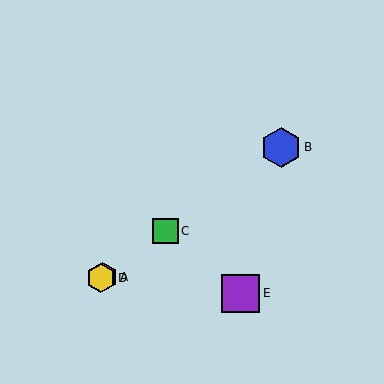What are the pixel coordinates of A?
Object A is at (103, 277).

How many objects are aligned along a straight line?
4 objects (A, B, C, D) are aligned along a straight line.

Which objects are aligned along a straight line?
Objects A, B, C, D are aligned along a straight line.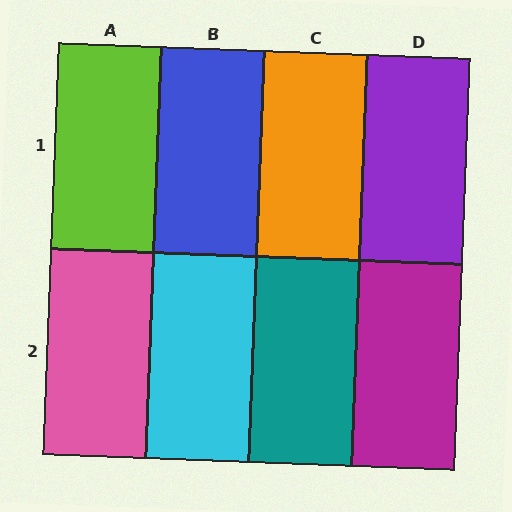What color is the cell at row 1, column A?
Lime.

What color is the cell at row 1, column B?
Blue.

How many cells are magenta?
1 cell is magenta.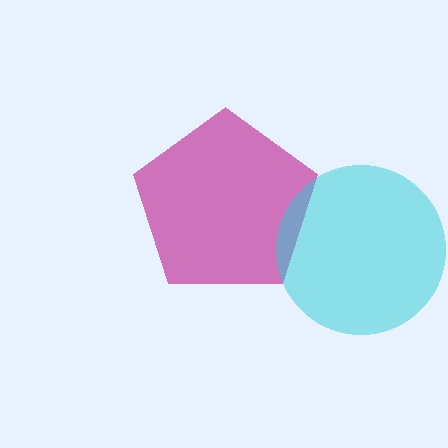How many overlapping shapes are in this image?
There are 2 overlapping shapes in the image.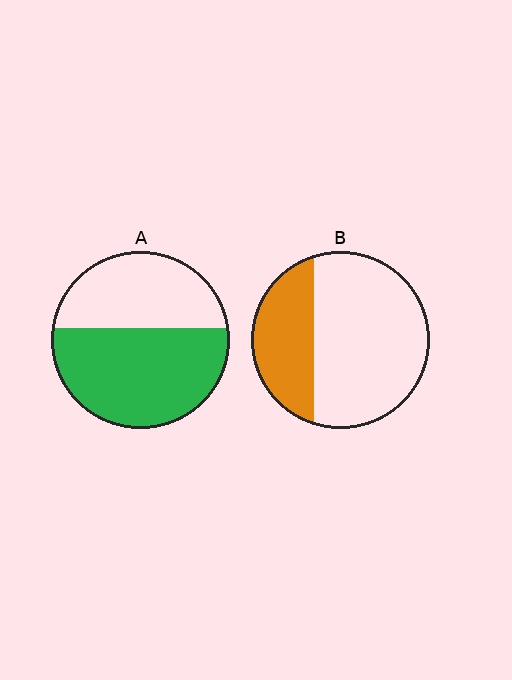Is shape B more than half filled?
No.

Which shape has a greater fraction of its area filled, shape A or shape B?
Shape A.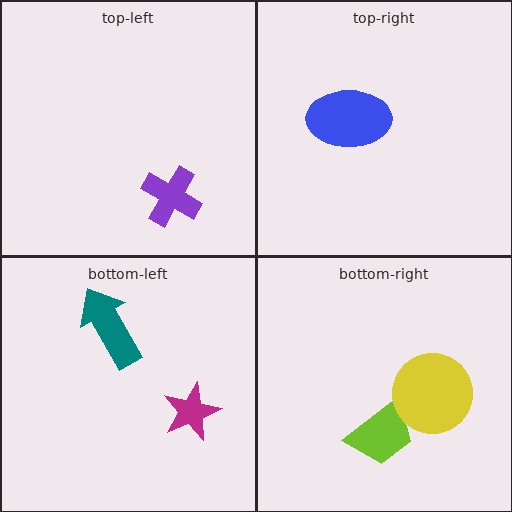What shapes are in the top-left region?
The purple cross.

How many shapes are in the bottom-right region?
2.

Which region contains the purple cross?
The top-left region.